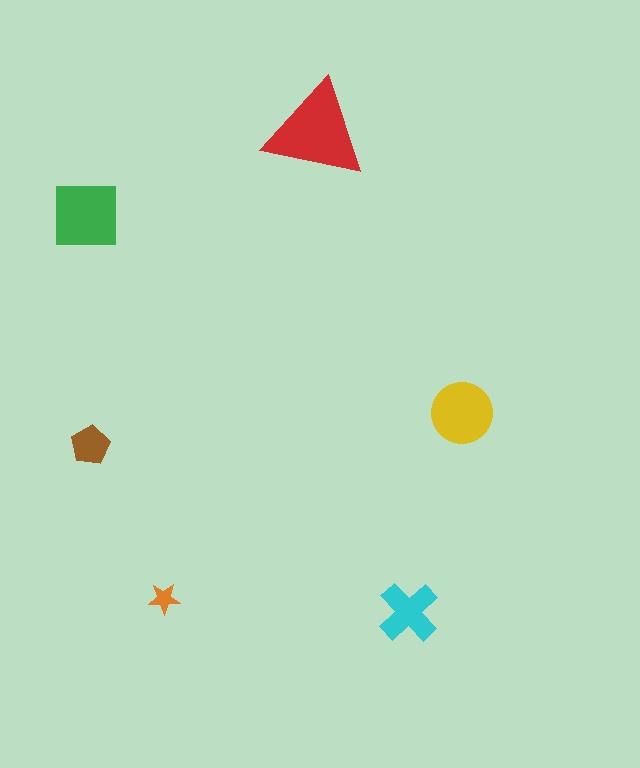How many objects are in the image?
There are 6 objects in the image.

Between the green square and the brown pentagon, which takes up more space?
The green square.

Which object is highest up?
The red triangle is topmost.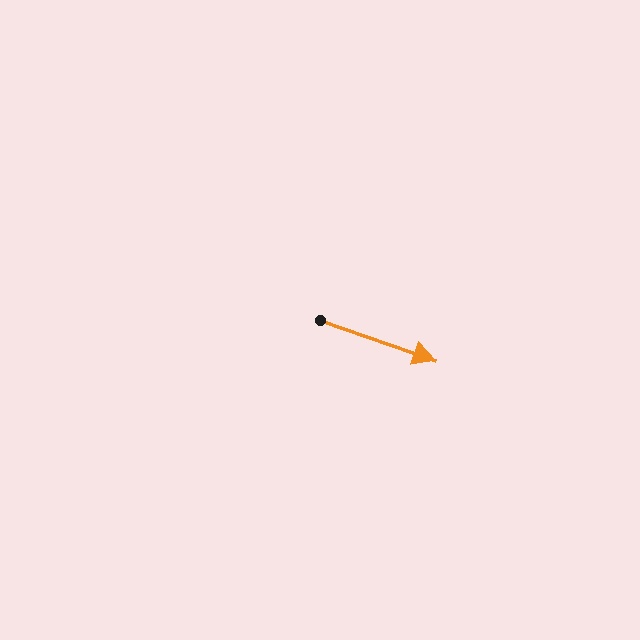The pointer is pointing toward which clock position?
Roughly 4 o'clock.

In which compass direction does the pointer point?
East.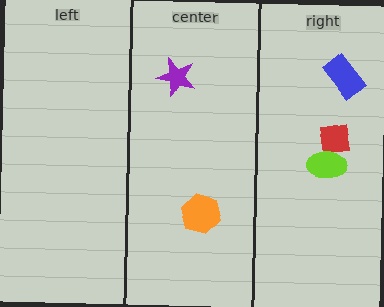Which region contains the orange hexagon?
The center region.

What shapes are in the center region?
The purple star, the orange hexagon.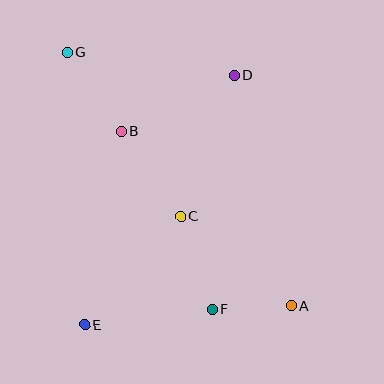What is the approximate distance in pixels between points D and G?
The distance between D and G is approximately 168 pixels.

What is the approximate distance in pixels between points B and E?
The distance between B and E is approximately 197 pixels.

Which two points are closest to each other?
Points A and F are closest to each other.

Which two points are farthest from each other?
Points A and G are farthest from each other.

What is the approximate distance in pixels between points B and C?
The distance between B and C is approximately 104 pixels.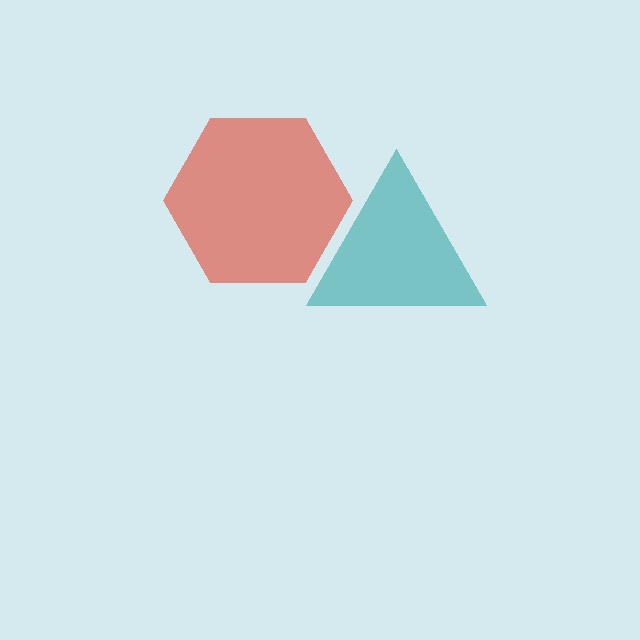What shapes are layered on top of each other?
The layered shapes are: a red hexagon, a teal triangle.